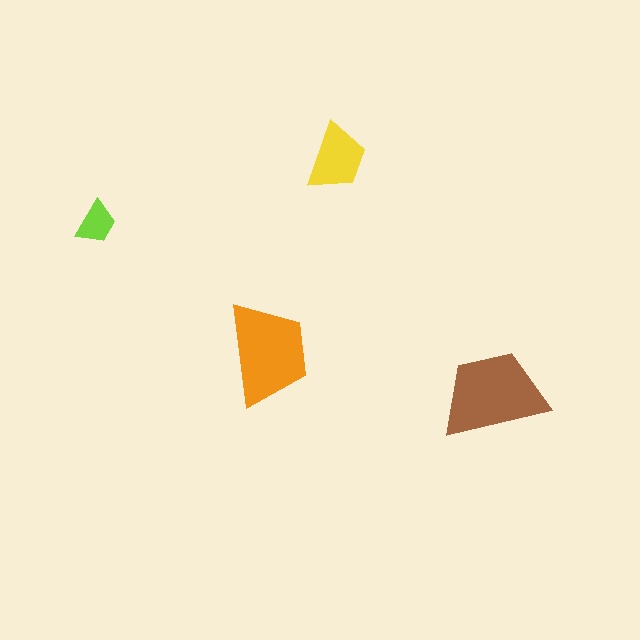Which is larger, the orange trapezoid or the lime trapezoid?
The orange one.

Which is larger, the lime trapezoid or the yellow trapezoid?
The yellow one.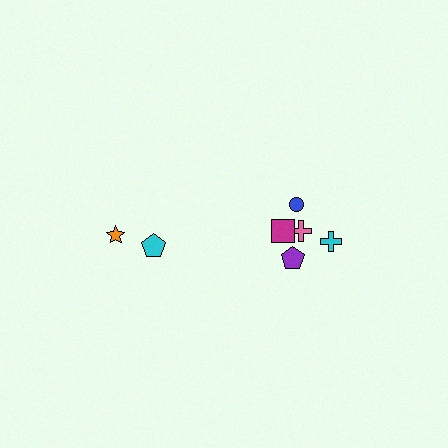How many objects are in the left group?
There are 3 objects.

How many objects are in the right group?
There are 5 objects.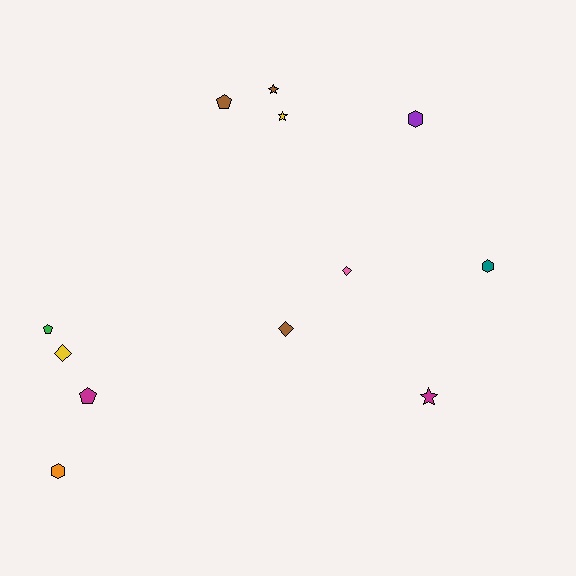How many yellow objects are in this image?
There are 2 yellow objects.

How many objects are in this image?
There are 12 objects.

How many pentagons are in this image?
There are 3 pentagons.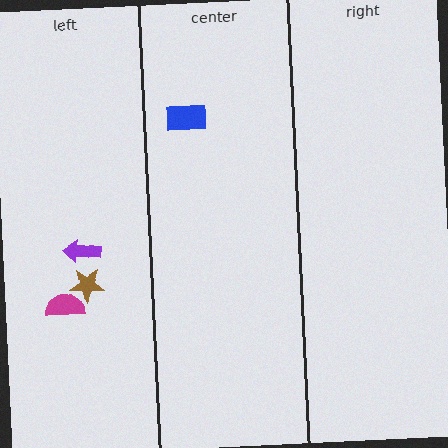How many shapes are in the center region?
1.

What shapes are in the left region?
The magenta semicircle, the brown star, the purple arrow.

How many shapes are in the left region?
3.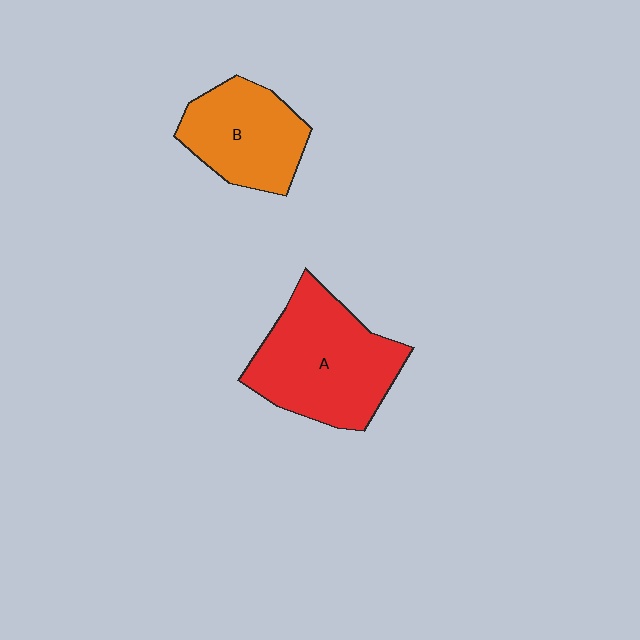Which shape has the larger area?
Shape A (red).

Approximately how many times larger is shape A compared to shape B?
Approximately 1.4 times.